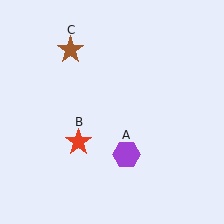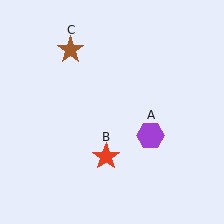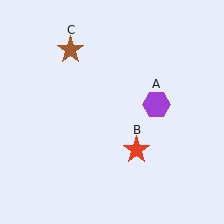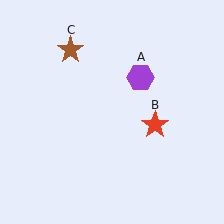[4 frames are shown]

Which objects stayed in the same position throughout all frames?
Brown star (object C) remained stationary.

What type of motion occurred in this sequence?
The purple hexagon (object A), red star (object B) rotated counterclockwise around the center of the scene.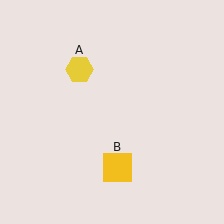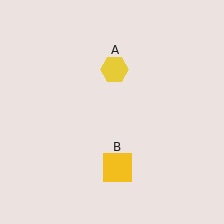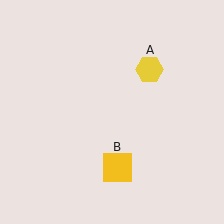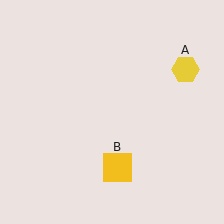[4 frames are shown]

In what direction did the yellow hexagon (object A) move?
The yellow hexagon (object A) moved right.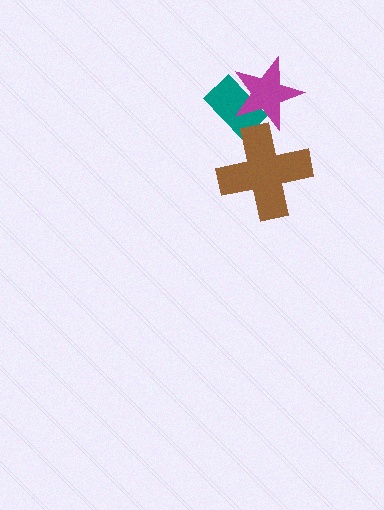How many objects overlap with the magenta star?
1 object overlaps with the magenta star.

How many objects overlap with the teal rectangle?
1 object overlaps with the teal rectangle.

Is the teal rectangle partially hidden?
Yes, it is partially covered by another shape.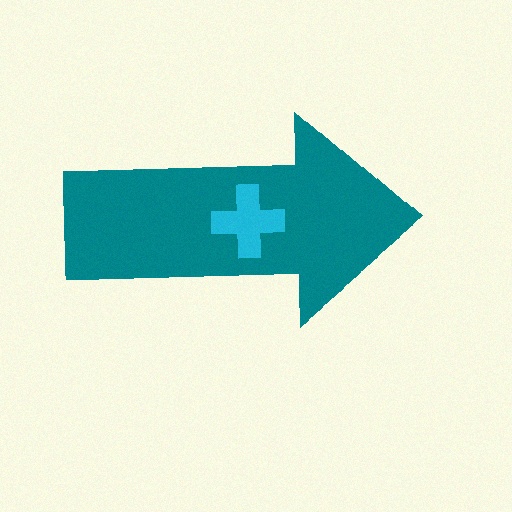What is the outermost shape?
The teal arrow.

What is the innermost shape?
The cyan cross.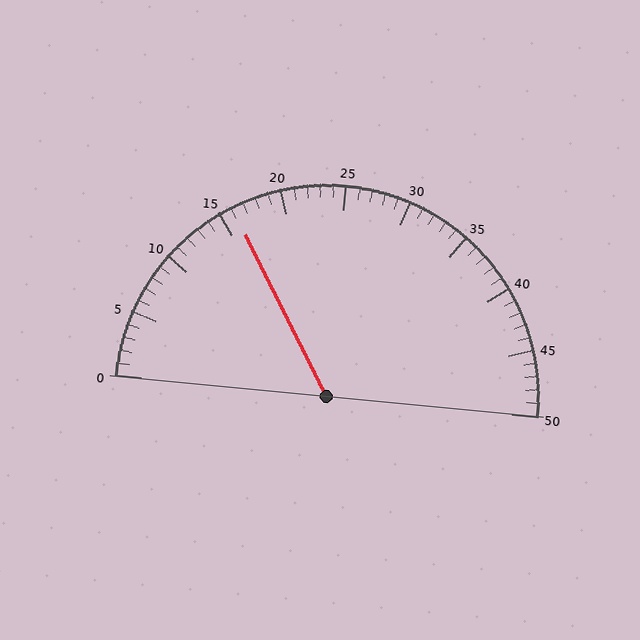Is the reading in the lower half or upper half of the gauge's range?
The reading is in the lower half of the range (0 to 50).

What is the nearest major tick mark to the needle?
The nearest major tick mark is 15.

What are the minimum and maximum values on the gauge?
The gauge ranges from 0 to 50.